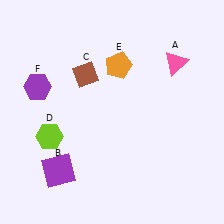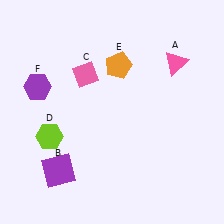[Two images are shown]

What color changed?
The diamond (C) changed from brown in Image 1 to pink in Image 2.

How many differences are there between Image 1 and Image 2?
There is 1 difference between the two images.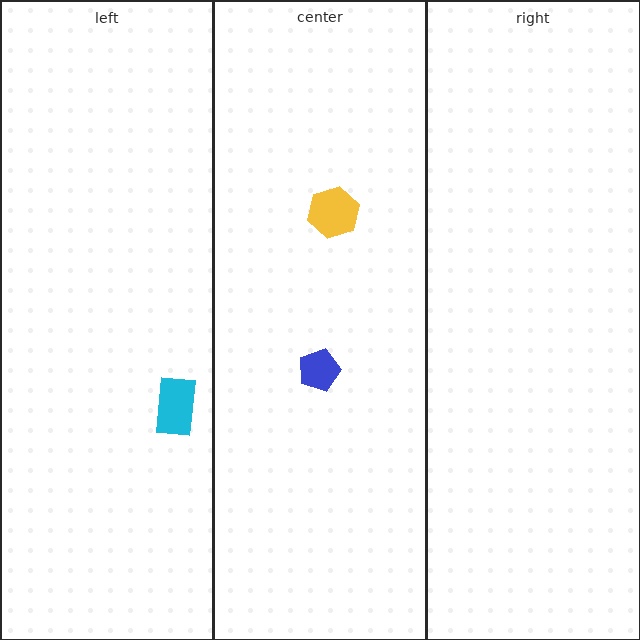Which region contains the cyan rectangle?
The left region.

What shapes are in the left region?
The cyan rectangle.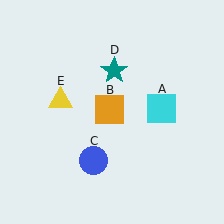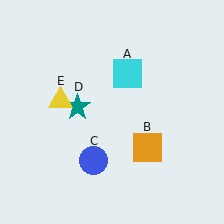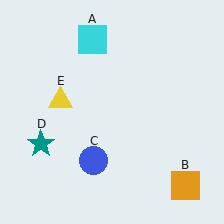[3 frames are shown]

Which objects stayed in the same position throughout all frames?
Blue circle (object C) and yellow triangle (object E) remained stationary.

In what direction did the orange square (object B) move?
The orange square (object B) moved down and to the right.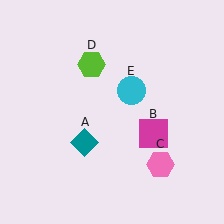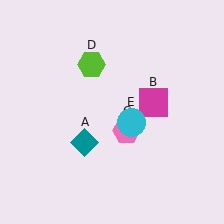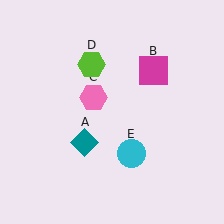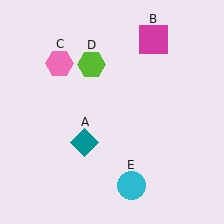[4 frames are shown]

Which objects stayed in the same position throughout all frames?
Teal diamond (object A) and lime hexagon (object D) remained stationary.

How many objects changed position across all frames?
3 objects changed position: magenta square (object B), pink hexagon (object C), cyan circle (object E).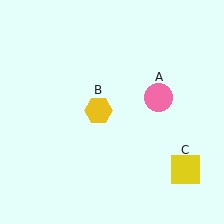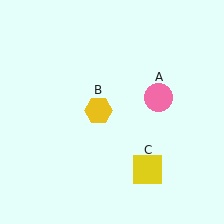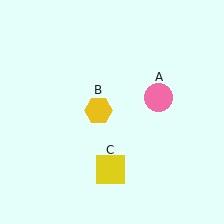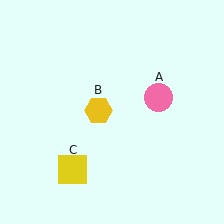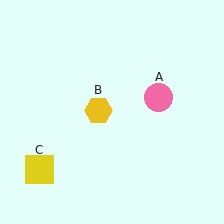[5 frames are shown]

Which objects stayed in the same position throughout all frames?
Pink circle (object A) and yellow hexagon (object B) remained stationary.